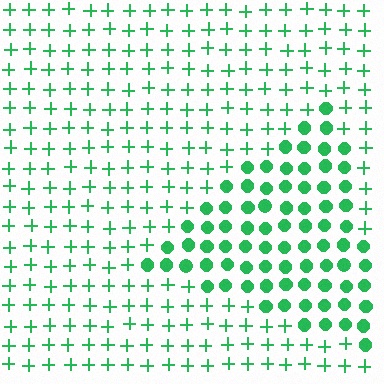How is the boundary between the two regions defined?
The boundary is defined by a change in element shape: circles inside vs. plus signs outside. All elements share the same color and spacing.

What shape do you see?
I see a triangle.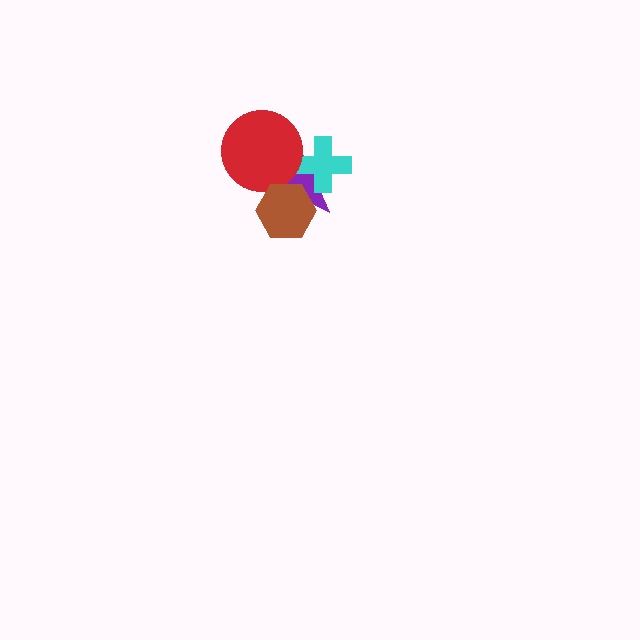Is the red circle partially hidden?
No, no other shape covers it.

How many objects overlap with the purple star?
3 objects overlap with the purple star.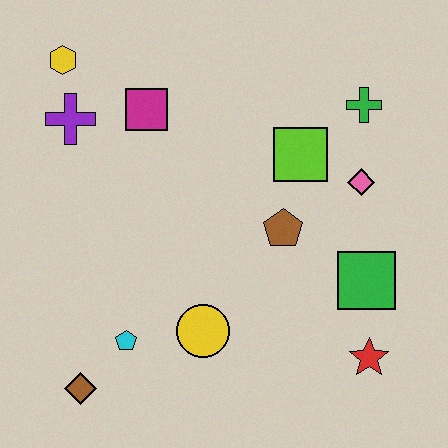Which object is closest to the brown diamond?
The cyan pentagon is closest to the brown diamond.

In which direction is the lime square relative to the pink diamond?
The lime square is to the left of the pink diamond.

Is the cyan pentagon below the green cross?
Yes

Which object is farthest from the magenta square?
The red star is farthest from the magenta square.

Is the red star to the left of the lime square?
No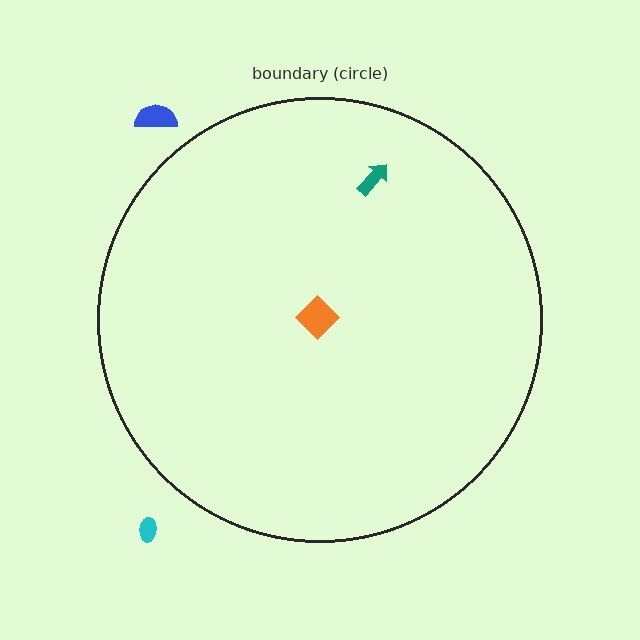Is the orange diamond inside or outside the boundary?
Inside.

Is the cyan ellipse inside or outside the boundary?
Outside.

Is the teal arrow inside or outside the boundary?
Inside.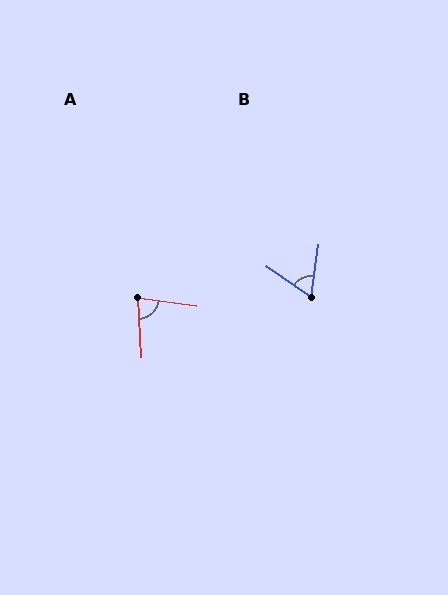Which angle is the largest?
A, at approximately 79 degrees.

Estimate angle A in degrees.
Approximately 79 degrees.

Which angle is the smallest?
B, at approximately 64 degrees.